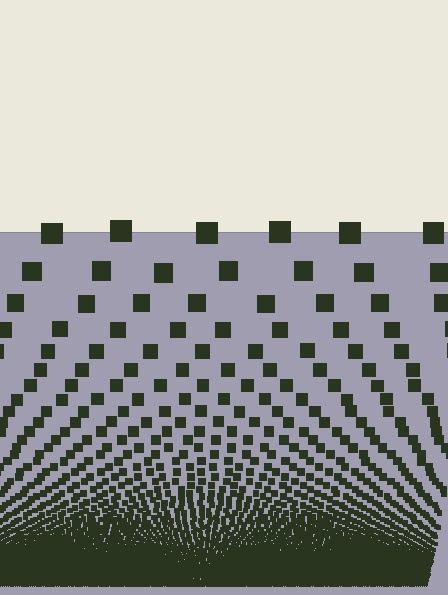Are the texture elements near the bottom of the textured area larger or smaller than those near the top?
Smaller. The gradient is inverted — elements near the bottom are smaller and denser.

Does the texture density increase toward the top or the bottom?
Density increases toward the bottom.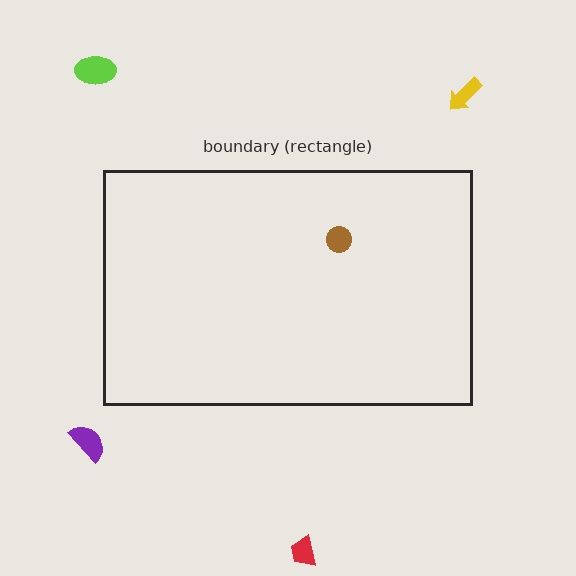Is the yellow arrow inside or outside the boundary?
Outside.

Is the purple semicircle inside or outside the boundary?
Outside.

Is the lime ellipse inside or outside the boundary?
Outside.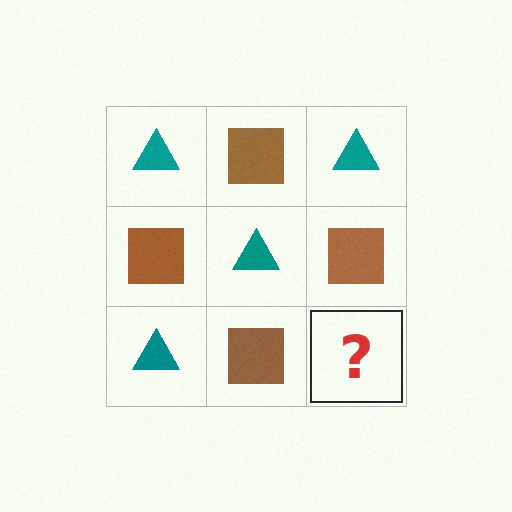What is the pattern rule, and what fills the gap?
The rule is that it alternates teal triangle and brown square in a checkerboard pattern. The gap should be filled with a teal triangle.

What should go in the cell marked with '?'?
The missing cell should contain a teal triangle.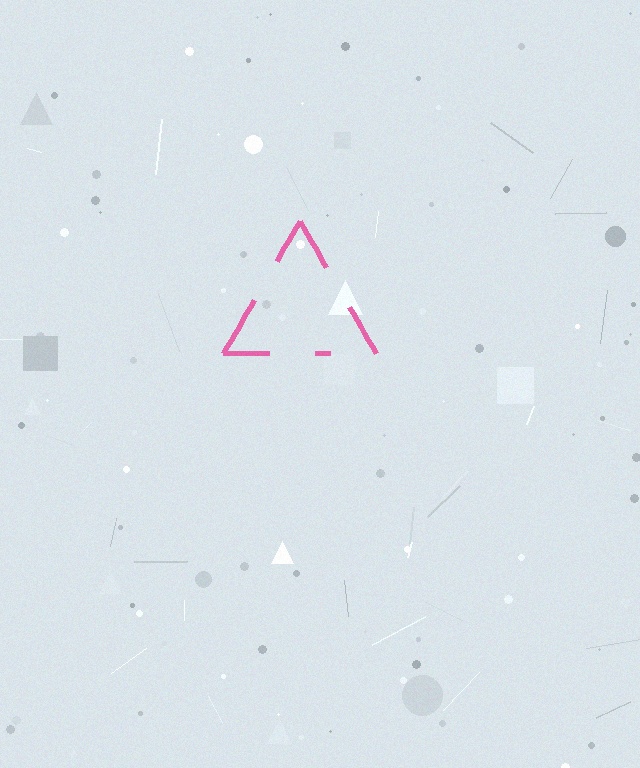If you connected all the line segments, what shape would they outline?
They would outline a triangle.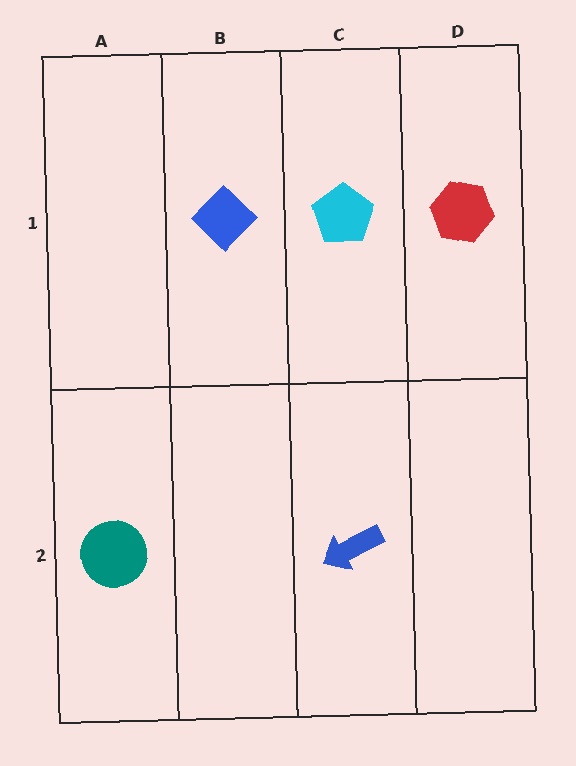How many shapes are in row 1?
3 shapes.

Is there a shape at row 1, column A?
No, that cell is empty.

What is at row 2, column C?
A blue arrow.